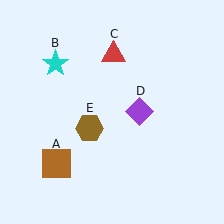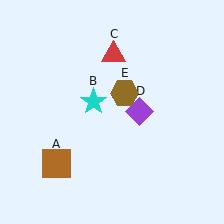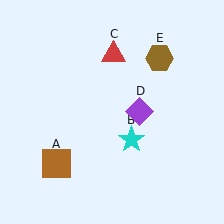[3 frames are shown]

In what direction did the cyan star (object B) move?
The cyan star (object B) moved down and to the right.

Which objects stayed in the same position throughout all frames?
Brown square (object A) and red triangle (object C) and purple diamond (object D) remained stationary.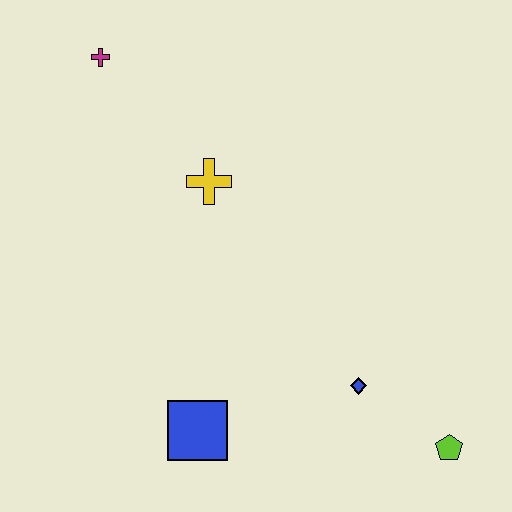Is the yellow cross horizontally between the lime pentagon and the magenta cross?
Yes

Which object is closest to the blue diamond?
The lime pentagon is closest to the blue diamond.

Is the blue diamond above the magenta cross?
No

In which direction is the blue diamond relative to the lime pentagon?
The blue diamond is to the left of the lime pentagon.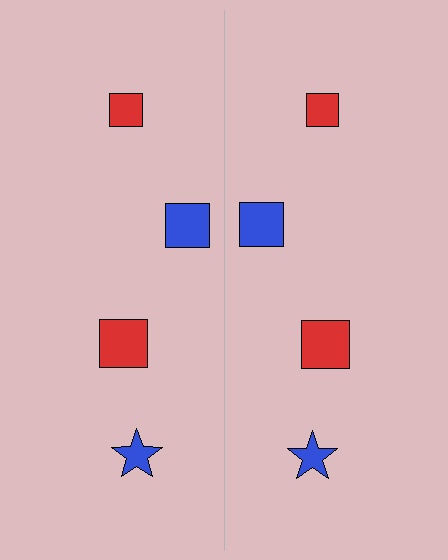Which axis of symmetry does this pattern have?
The pattern has a vertical axis of symmetry running through the center of the image.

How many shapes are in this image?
There are 8 shapes in this image.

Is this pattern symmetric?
Yes, this pattern has bilateral (reflection) symmetry.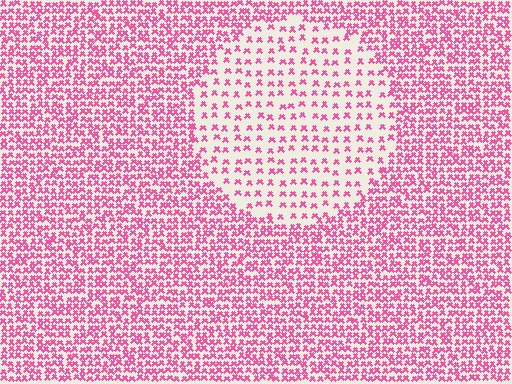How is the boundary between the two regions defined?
The boundary is defined by a change in element density (approximately 2.4x ratio). All elements are the same color, size, and shape.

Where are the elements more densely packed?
The elements are more densely packed outside the circle boundary.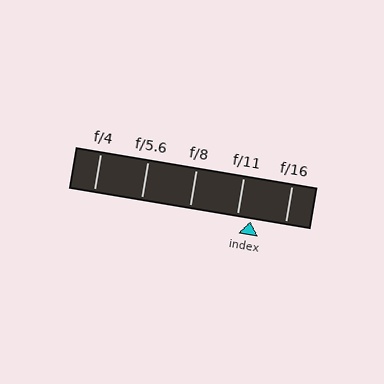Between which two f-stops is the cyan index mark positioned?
The index mark is between f/11 and f/16.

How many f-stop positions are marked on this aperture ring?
There are 5 f-stop positions marked.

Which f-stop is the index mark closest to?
The index mark is closest to f/11.